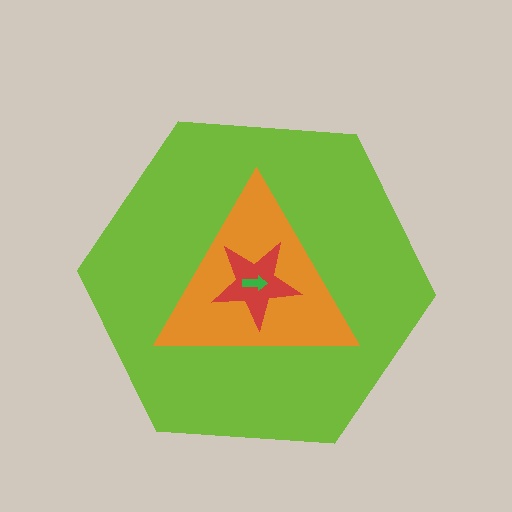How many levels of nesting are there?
4.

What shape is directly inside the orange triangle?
The red star.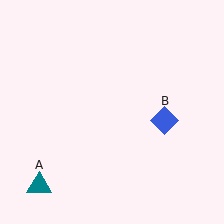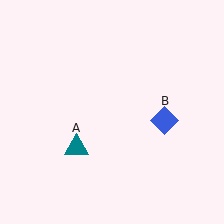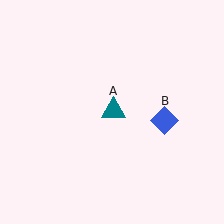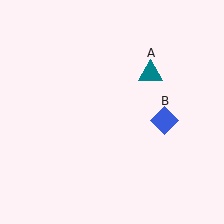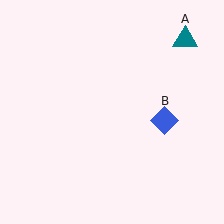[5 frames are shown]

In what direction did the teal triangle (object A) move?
The teal triangle (object A) moved up and to the right.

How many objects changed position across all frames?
1 object changed position: teal triangle (object A).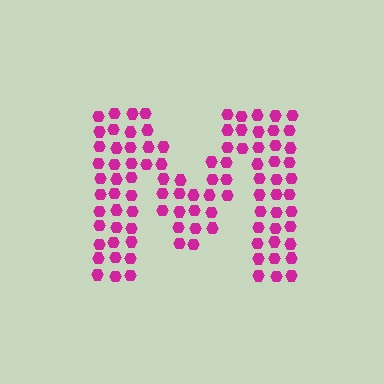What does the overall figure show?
The overall figure shows the letter M.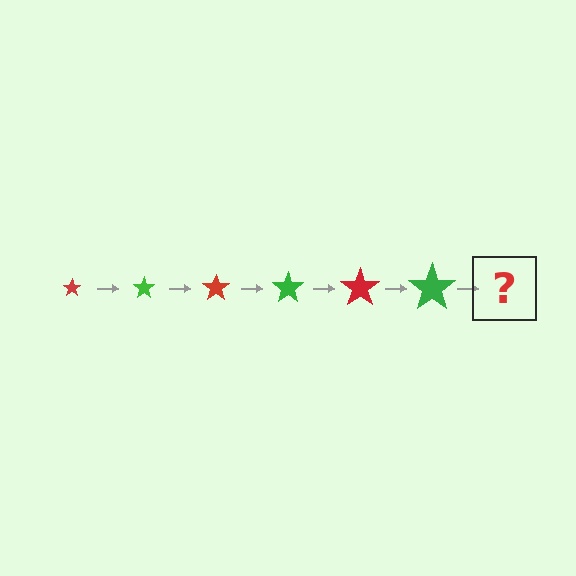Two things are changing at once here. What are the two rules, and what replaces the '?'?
The two rules are that the star grows larger each step and the color cycles through red and green. The '?' should be a red star, larger than the previous one.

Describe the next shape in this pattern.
It should be a red star, larger than the previous one.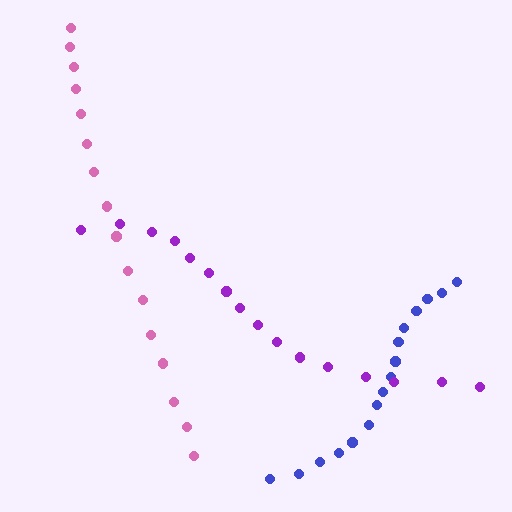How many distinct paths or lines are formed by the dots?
There are 3 distinct paths.